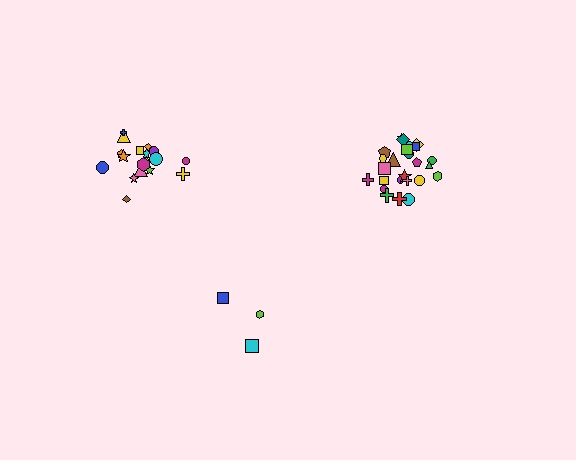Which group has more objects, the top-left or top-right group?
The top-right group.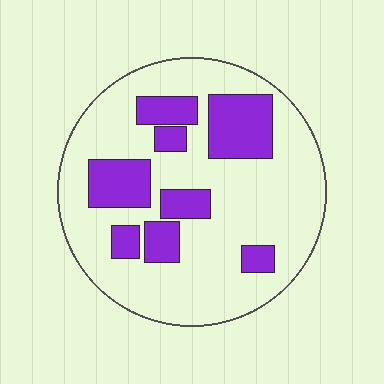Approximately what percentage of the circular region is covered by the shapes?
Approximately 25%.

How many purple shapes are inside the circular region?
8.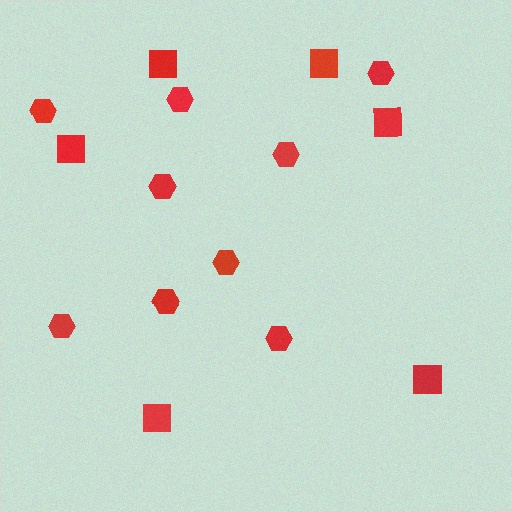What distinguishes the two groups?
There are 2 groups: one group of squares (6) and one group of hexagons (9).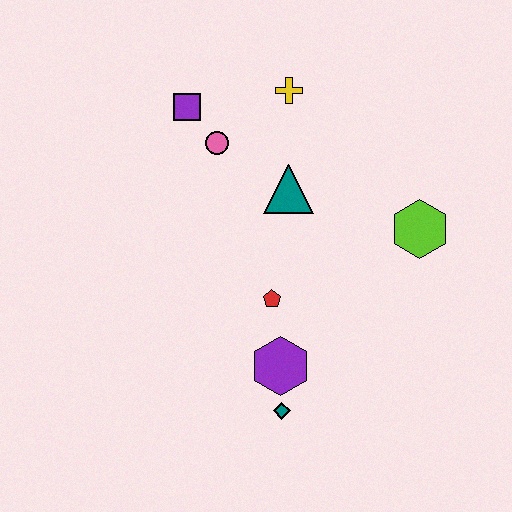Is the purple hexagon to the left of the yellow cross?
Yes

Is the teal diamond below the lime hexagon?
Yes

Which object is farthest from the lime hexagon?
The purple square is farthest from the lime hexagon.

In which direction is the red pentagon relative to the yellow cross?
The red pentagon is below the yellow cross.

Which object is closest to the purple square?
The pink circle is closest to the purple square.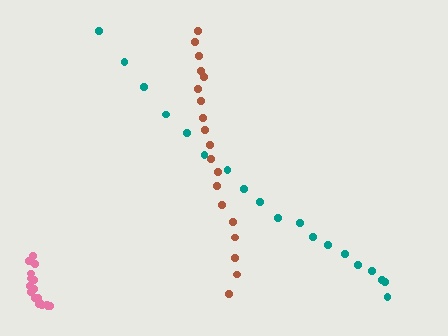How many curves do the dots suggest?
There are 3 distinct paths.